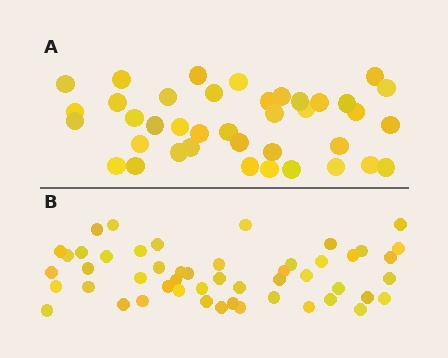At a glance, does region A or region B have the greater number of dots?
Region B (the bottom region) has more dots.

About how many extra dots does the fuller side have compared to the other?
Region B has roughly 12 or so more dots than region A.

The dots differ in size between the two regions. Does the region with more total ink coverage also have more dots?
No. Region A has more total ink coverage because its dots are larger, but region B actually contains more individual dots. Total area can be misleading — the number of items is what matters here.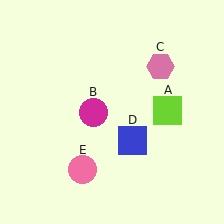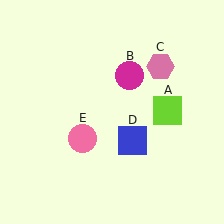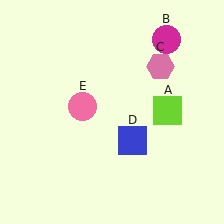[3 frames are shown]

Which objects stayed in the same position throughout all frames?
Lime square (object A) and pink hexagon (object C) and blue square (object D) remained stationary.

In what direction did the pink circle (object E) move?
The pink circle (object E) moved up.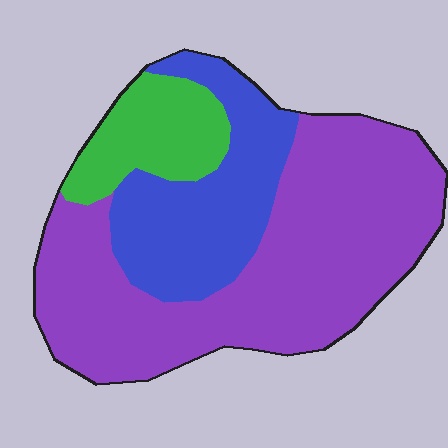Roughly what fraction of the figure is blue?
Blue takes up about one quarter (1/4) of the figure.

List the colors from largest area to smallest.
From largest to smallest: purple, blue, green.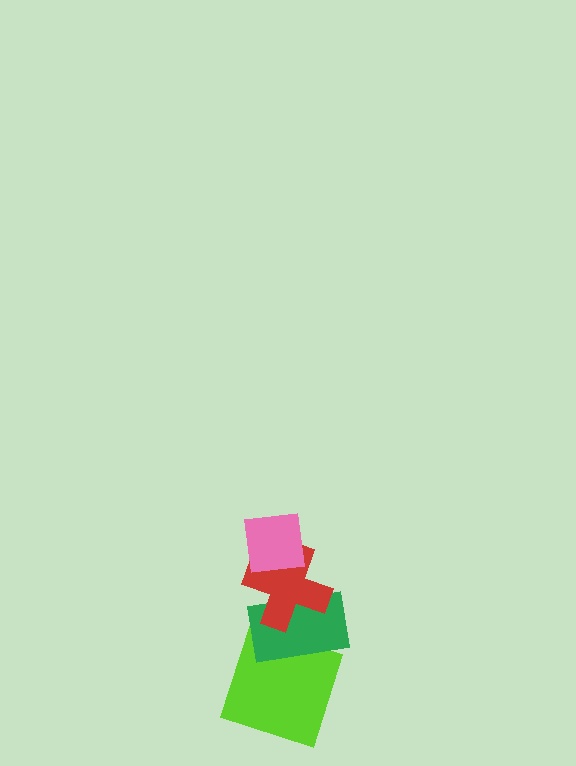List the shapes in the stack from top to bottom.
From top to bottom: the pink square, the red cross, the green rectangle, the lime square.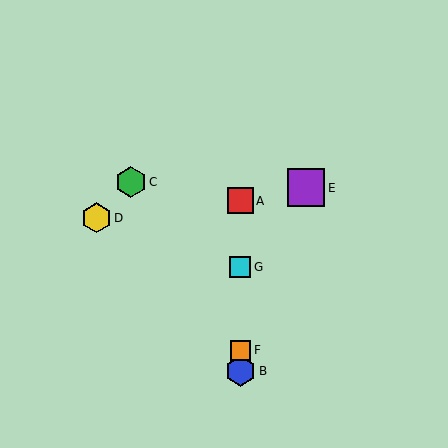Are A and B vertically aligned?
Yes, both are at x≈240.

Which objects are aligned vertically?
Objects A, B, F, G are aligned vertically.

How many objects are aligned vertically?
4 objects (A, B, F, G) are aligned vertically.